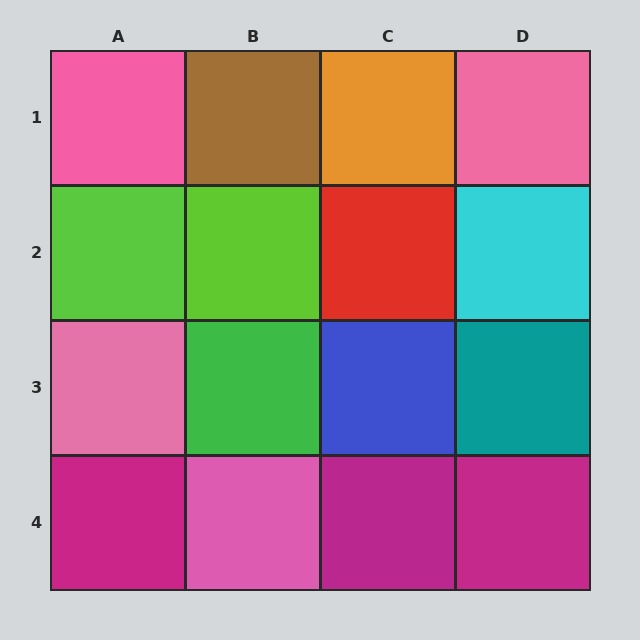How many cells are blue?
1 cell is blue.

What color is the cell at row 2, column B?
Lime.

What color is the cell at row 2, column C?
Red.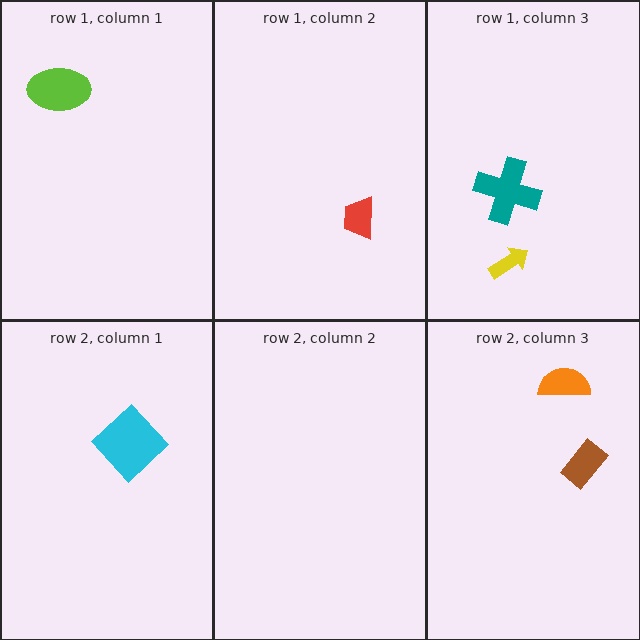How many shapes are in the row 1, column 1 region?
1.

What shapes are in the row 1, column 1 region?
The lime ellipse.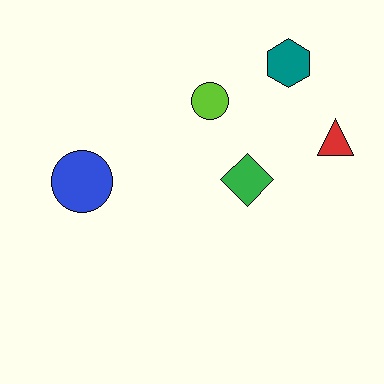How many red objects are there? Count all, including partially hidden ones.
There is 1 red object.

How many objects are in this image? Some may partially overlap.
There are 5 objects.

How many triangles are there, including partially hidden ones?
There is 1 triangle.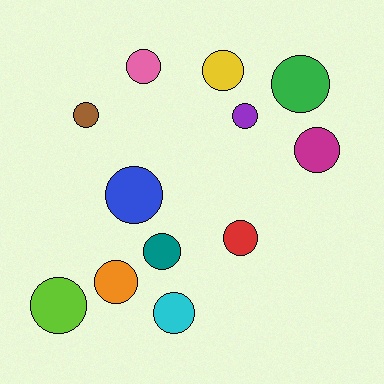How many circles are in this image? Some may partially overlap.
There are 12 circles.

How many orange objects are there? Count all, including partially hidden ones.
There is 1 orange object.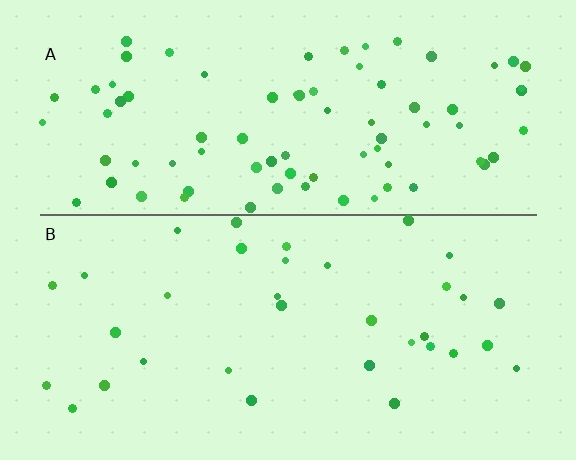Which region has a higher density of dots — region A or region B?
A (the top).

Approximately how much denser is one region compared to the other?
Approximately 2.4× — region A over region B.